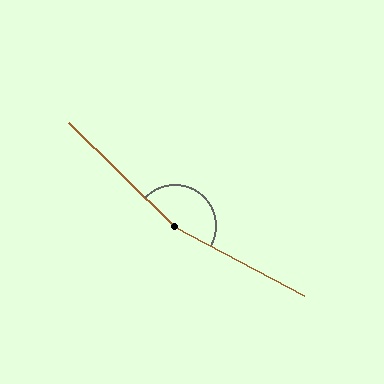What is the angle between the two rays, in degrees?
Approximately 164 degrees.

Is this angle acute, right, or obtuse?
It is obtuse.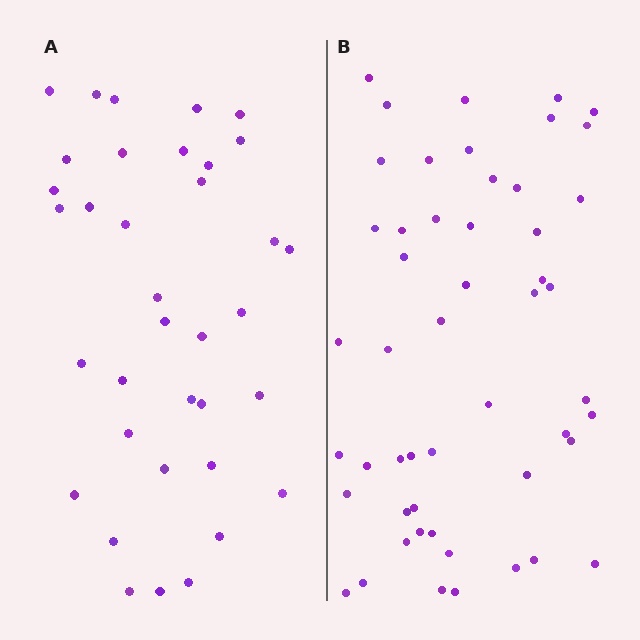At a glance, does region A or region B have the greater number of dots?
Region B (the right region) has more dots.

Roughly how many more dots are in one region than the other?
Region B has approximately 15 more dots than region A.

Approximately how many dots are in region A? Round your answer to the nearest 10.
About 40 dots. (The exact count is 36, which rounds to 40.)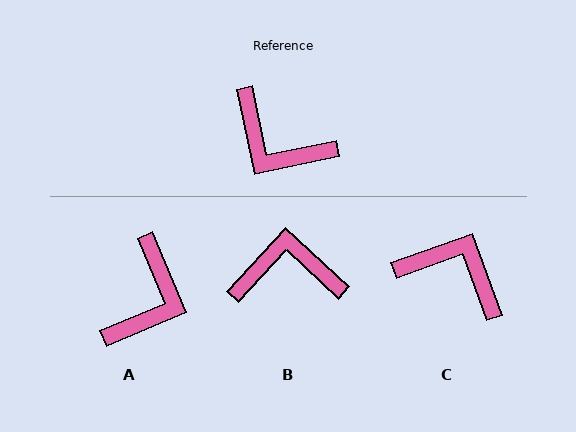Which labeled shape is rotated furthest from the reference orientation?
C, about 172 degrees away.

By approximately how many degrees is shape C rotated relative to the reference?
Approximately 172 degrees clockwise.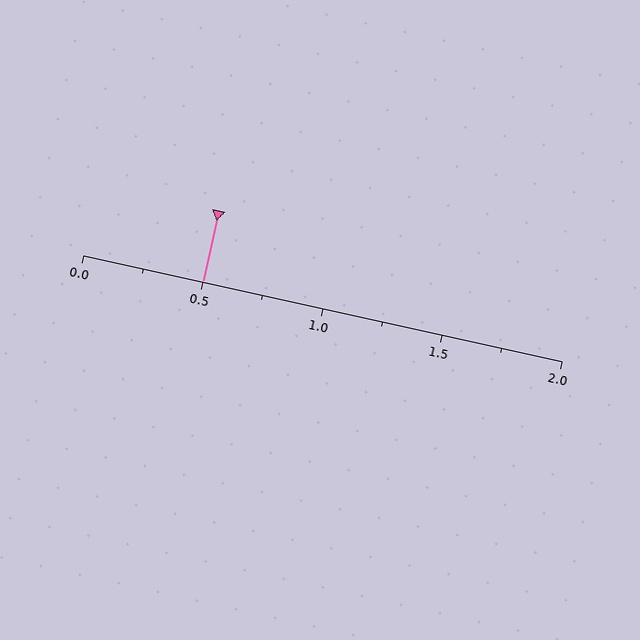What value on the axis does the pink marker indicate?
The marker indicates approximately 0.5.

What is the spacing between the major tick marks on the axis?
The major ticks are spaced 0.5 apart.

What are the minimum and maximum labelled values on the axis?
The axis runs from 0.0 to 2.0.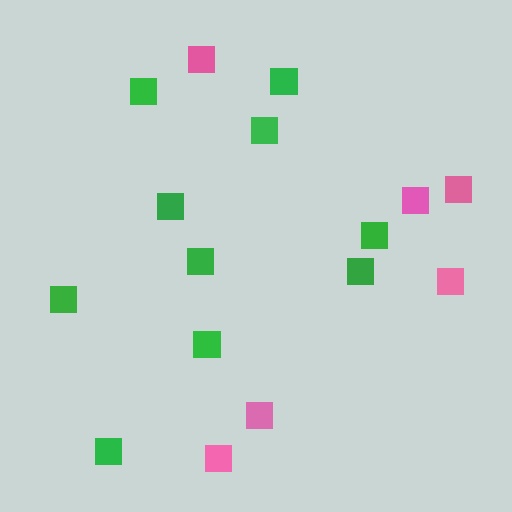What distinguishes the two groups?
There are 2 groups: one group of pink squares (6) and one group of green squares (10).